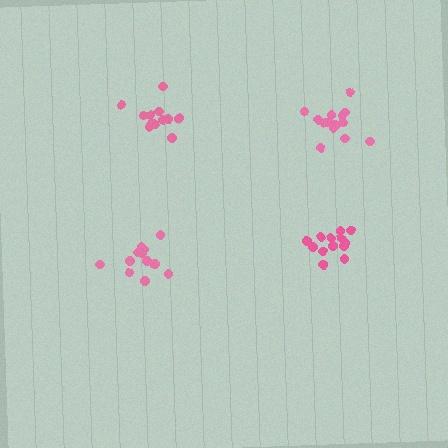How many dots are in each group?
Group 1: 12 dots, Group 2: 13 dots, Group 3: 15 dots, Group 4: 12 dots (52 total).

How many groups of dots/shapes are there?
There are 4 groups.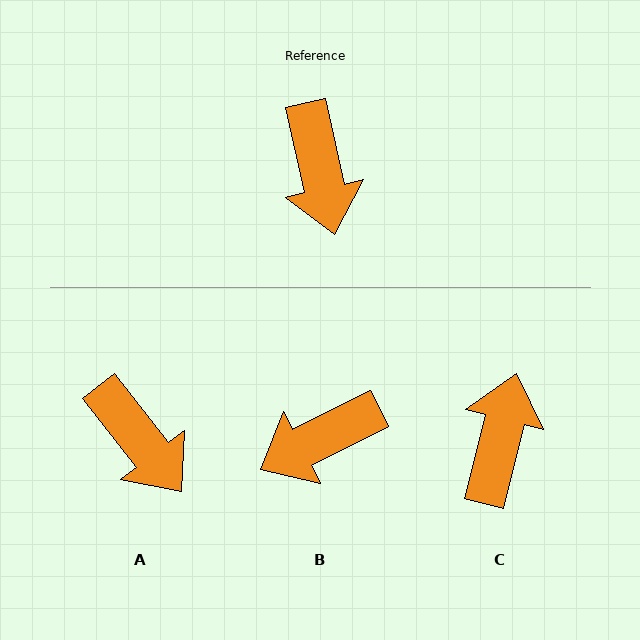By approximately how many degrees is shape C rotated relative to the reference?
Approximately 153 degrees counter-clockwise.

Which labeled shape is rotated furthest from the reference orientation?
C, about 153 degrees away.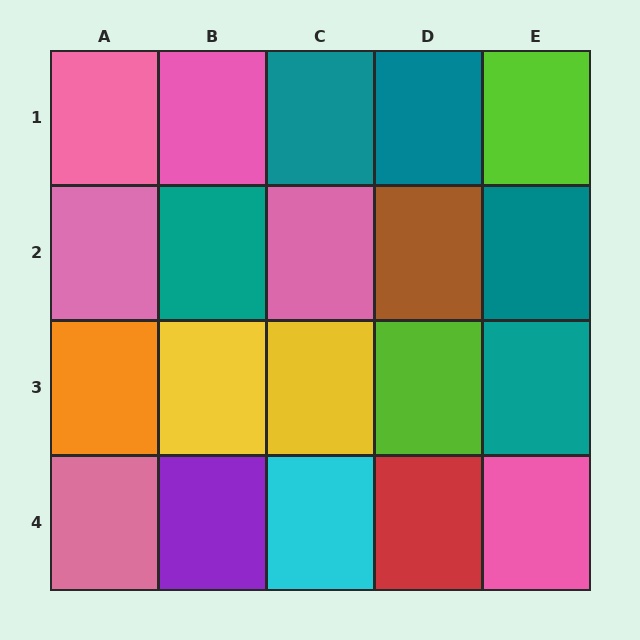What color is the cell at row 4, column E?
Pink.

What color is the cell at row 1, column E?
Lime.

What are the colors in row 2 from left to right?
Pink, teal, pink, brown, teal.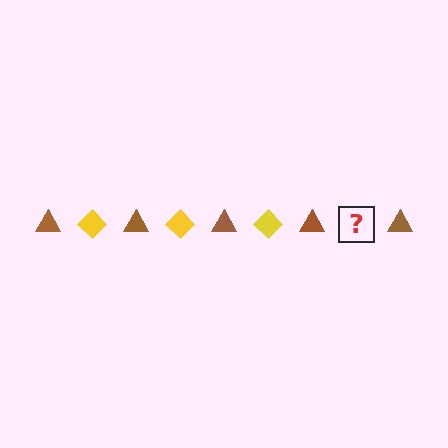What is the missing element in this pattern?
The missing element is a yellow diamond.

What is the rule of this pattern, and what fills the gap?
The rule is that the pattern alternates between brown triangle and yellow diamond. The gap should be filled with a yellow diamond.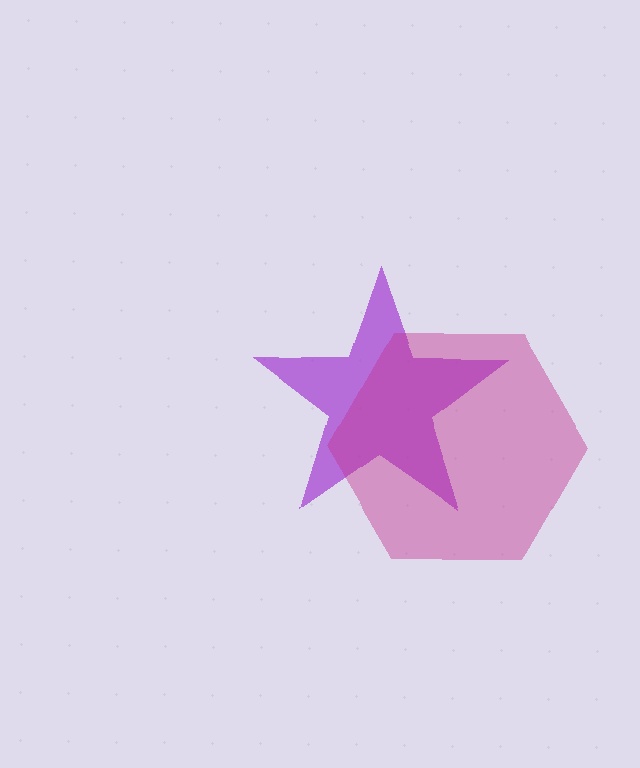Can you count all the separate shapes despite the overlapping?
Yes, there are 2 separate shapes.